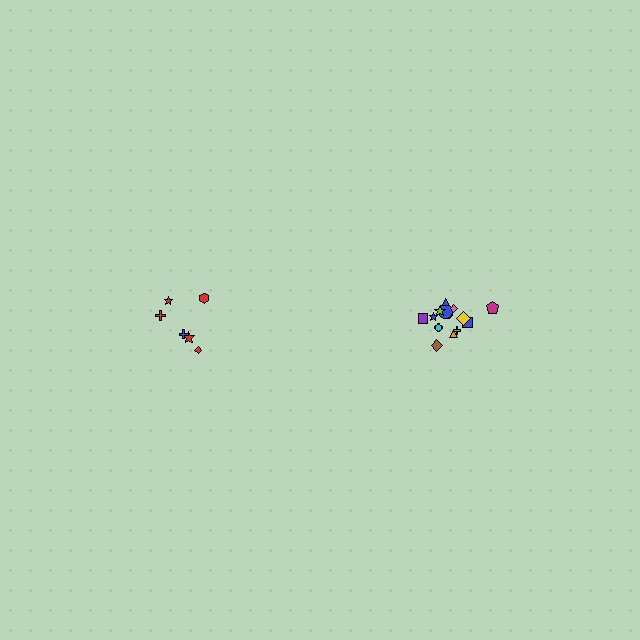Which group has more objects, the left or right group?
The right group.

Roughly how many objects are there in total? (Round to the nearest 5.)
Roughly 20 objects in total.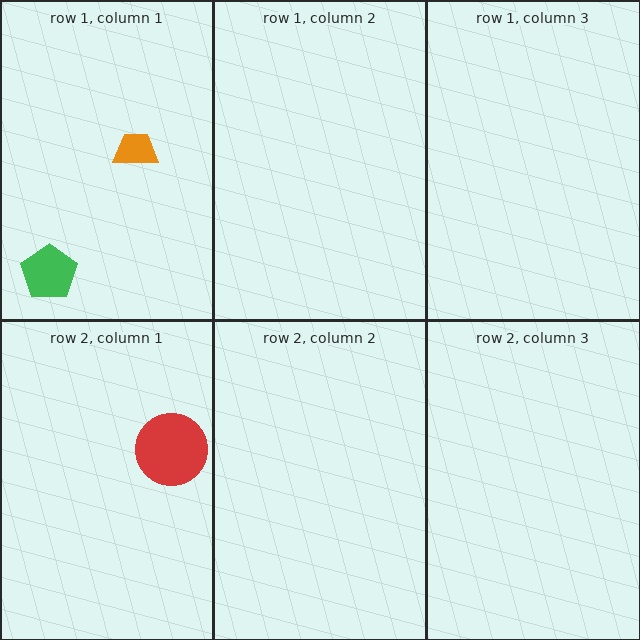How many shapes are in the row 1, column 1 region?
2.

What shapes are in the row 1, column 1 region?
The orange trapezoid, the green pentagon.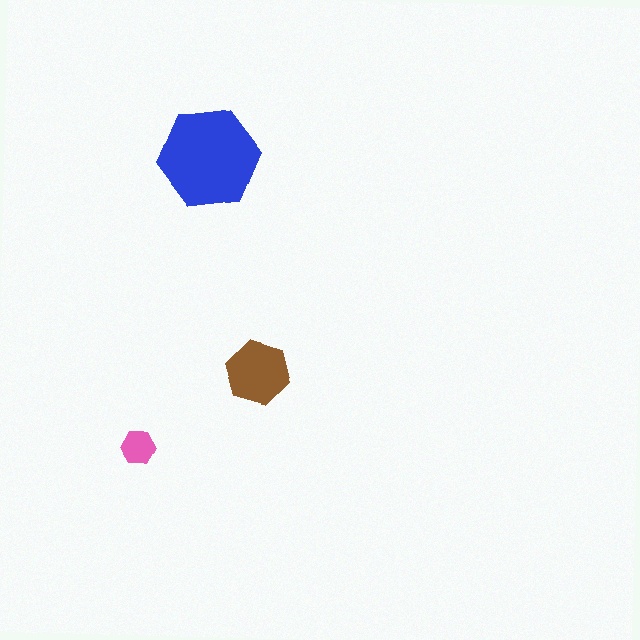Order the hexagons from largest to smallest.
the blue one, the brown one, the pink one.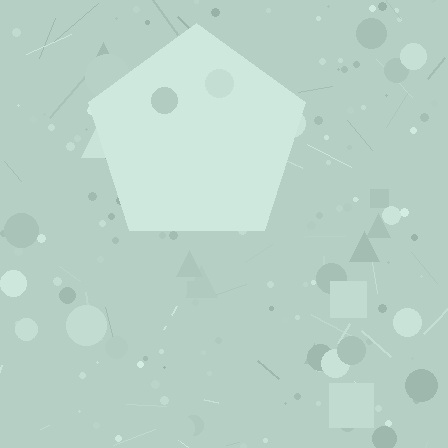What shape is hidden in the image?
A pentagon is hidden in the image.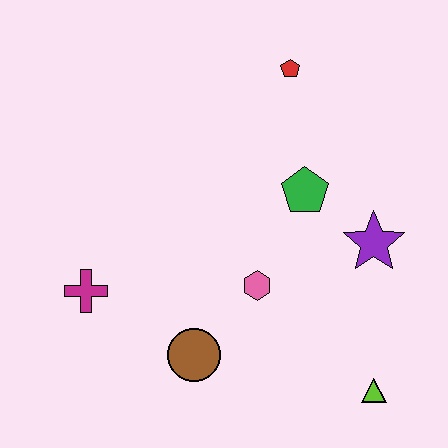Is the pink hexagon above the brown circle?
Yes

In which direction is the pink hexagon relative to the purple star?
The pink hexagon is to the left of the purple star.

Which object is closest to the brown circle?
The pink hexagon is closest to the brown circle.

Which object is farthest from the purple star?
The magenta cross is farthest from the purple star.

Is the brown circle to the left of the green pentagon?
Yes